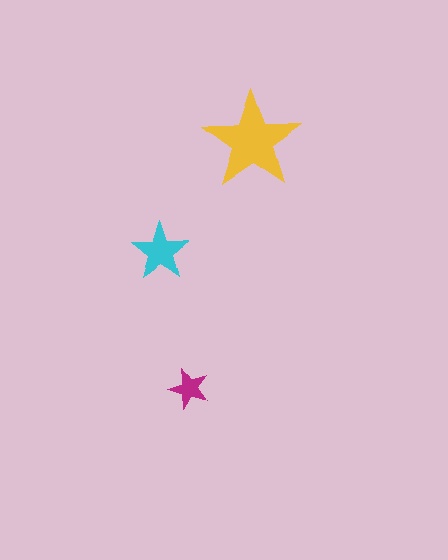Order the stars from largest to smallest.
the yellow one, the cyan one, the magenta one.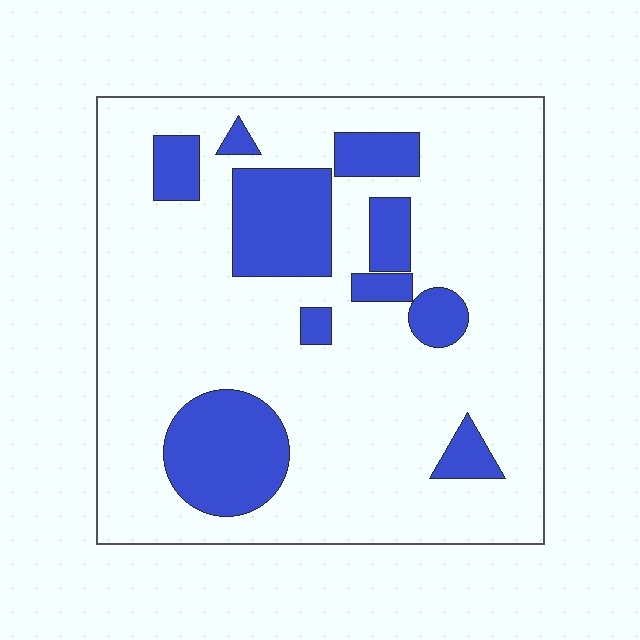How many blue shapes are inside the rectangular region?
10.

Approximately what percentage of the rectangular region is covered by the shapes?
Approximately 20%.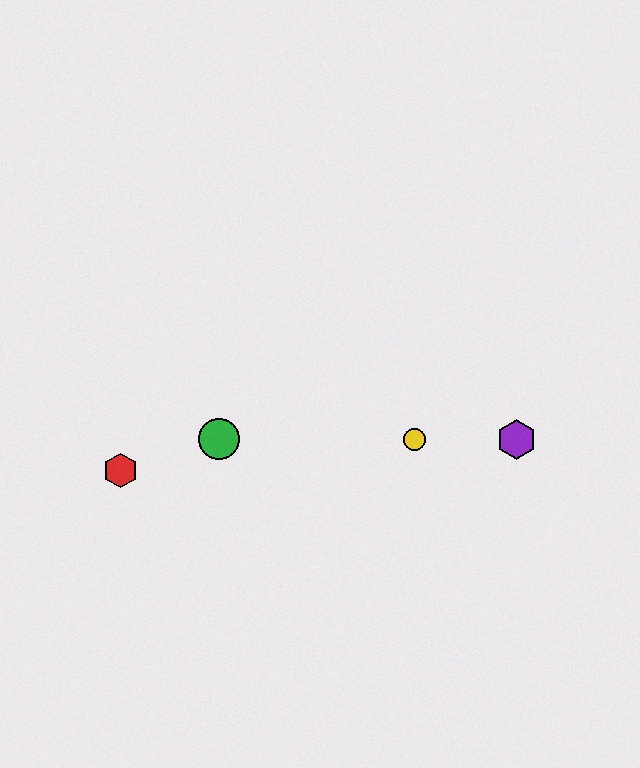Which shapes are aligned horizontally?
The blue hexagon, the green circle, the yellow circle, the purple hexagon are aligned horizontally.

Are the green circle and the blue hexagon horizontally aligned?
Yes, both are at y≈439.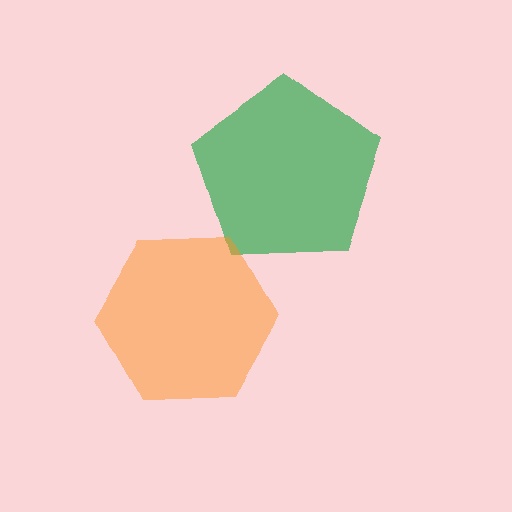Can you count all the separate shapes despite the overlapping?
Yes, there are 2 separate shapes.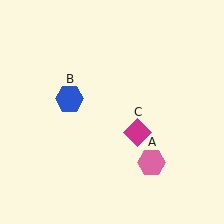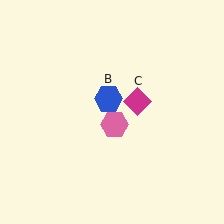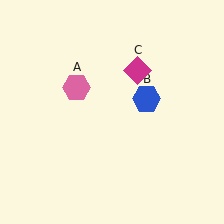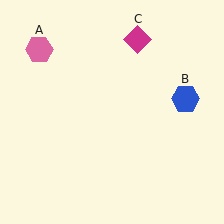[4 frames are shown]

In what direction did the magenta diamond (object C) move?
The magenta diamond (object C) moved up.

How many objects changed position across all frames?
3 objects changed position: pink hexagon (object A), blue hexagon (object B), magenta diamond (object C).